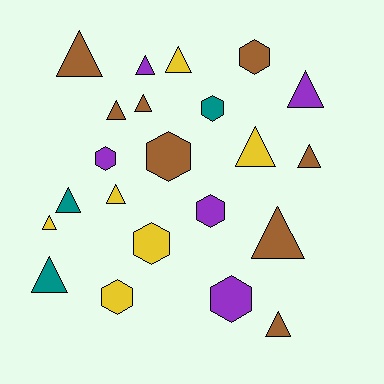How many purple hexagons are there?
There are 3 purple hexagons.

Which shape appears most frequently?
Triangle, with 14 objects.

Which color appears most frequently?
Brown, with 8 objects.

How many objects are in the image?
There are 22 objects.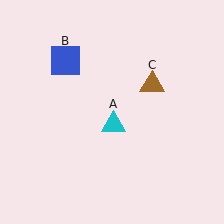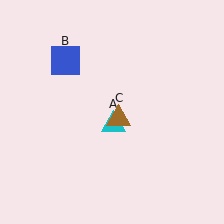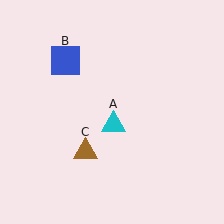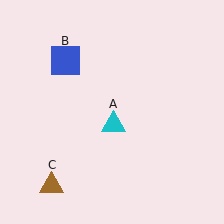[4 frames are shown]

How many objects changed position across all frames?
1 object changed position: brown triangle (object C).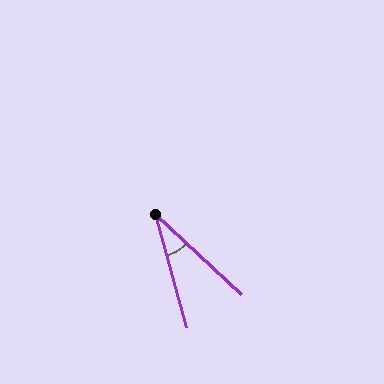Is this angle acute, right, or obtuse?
It is acute.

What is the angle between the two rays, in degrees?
Approximately 32 degrees.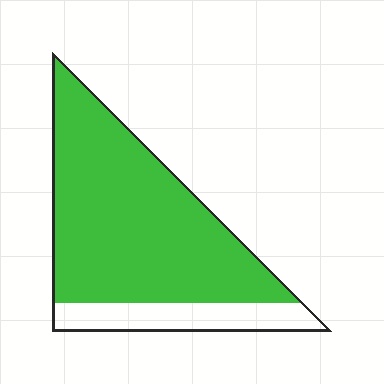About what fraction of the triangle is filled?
About four fifths (4/5).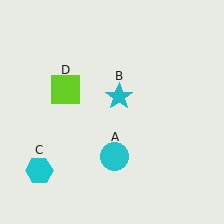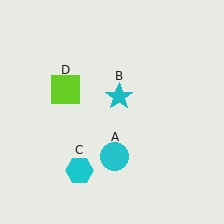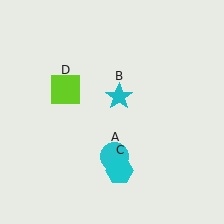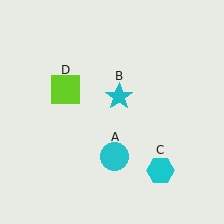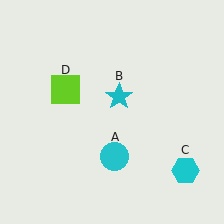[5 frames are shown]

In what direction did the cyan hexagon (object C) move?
The cyan hexagon (object C) moved right.